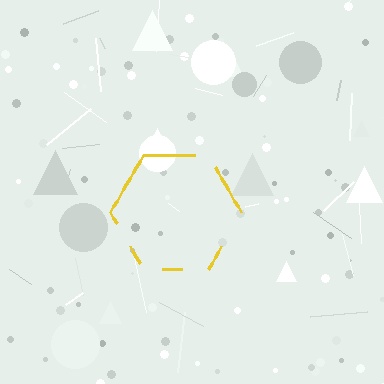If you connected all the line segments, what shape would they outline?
They would outline a hexagon.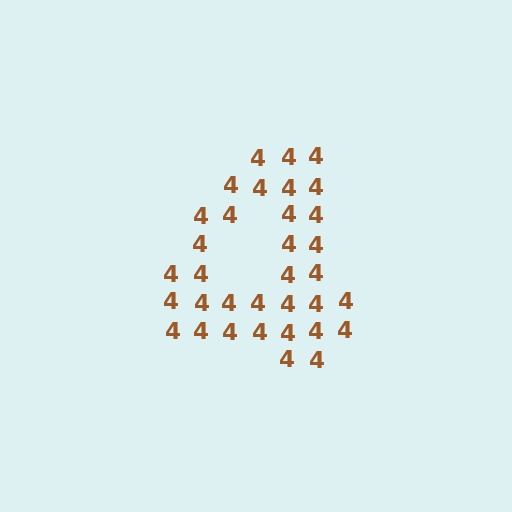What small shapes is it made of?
It is made of small digit 4's.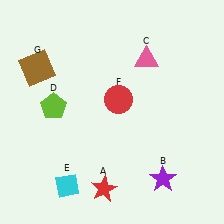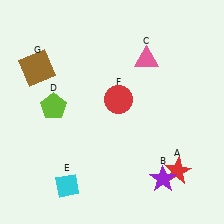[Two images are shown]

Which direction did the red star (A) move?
The red star (A) moved right.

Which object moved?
The red star (A) moved right.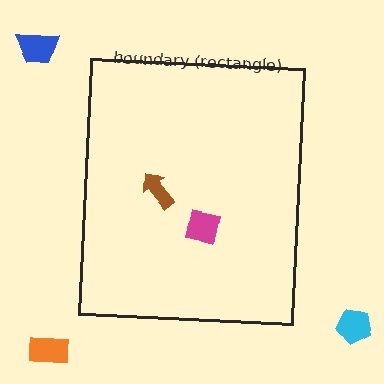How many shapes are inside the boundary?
2 inside, 3 outside.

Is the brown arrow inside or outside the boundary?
Inside.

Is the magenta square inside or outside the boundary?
Inside.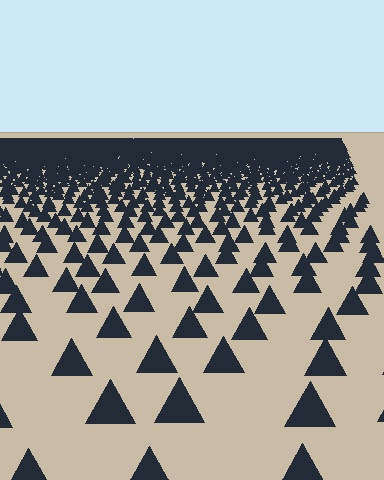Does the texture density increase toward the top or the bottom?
Density increases toward the top.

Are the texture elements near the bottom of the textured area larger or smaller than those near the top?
Larger. Near the bottom, elements are closer to the viewer and appear at a bigger on-screen size.